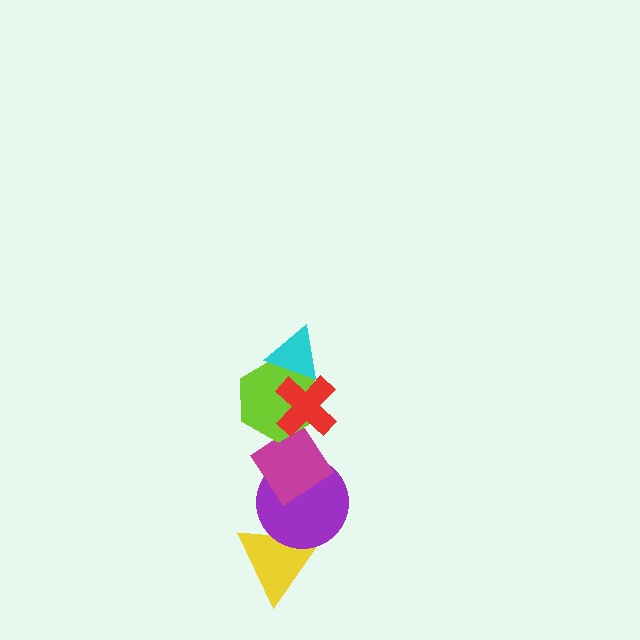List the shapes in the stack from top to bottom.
From top to bottom: the cyan triangle, the red cross, the lime hexagon, the magenta diamond, the purple circle, the yellow triangle.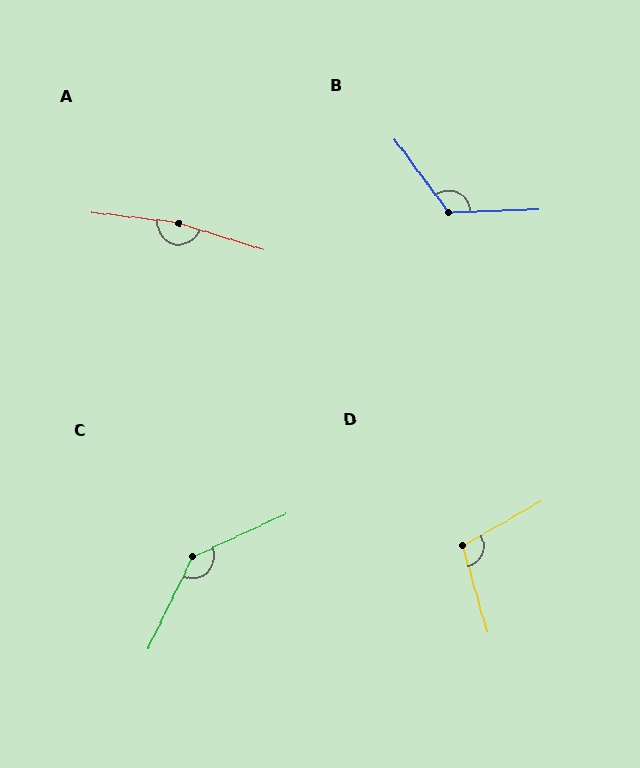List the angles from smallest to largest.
D (104°), B (124°), C (140°), A (170°).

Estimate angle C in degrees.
Approximately 140 degrees.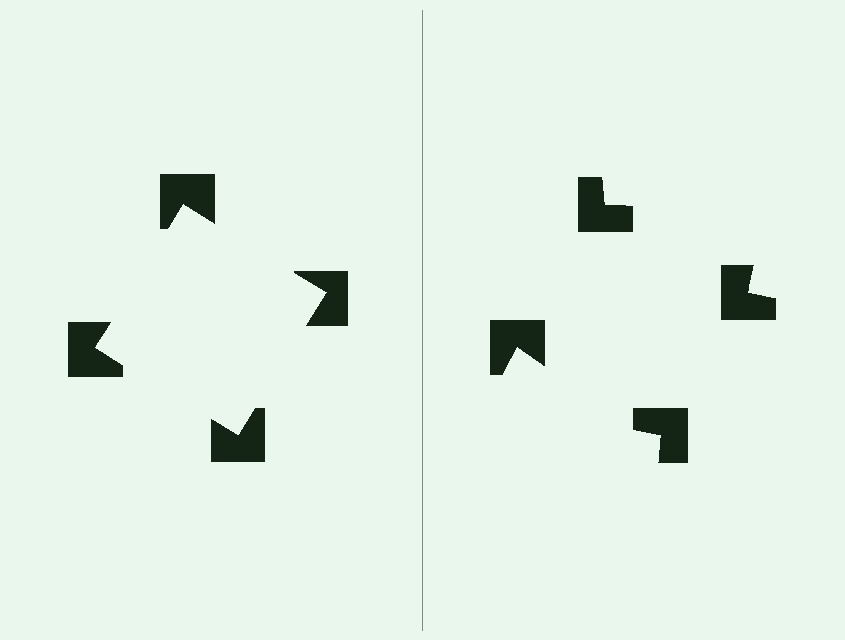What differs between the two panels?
The notched squares are positioned identically on both sides; only the wedge orientations differ. On the left they align to a square; on the right they are misaligned.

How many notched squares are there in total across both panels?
8 — 4 on each side.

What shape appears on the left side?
An illusory square.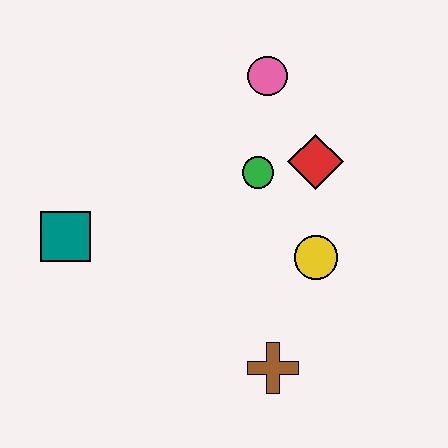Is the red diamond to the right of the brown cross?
Yes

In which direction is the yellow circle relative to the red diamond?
The yellow circle is below the red diamond.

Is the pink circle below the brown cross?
No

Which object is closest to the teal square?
The green circle is closest to the teal square.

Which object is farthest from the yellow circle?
The teal square is farthest from the yellow circle.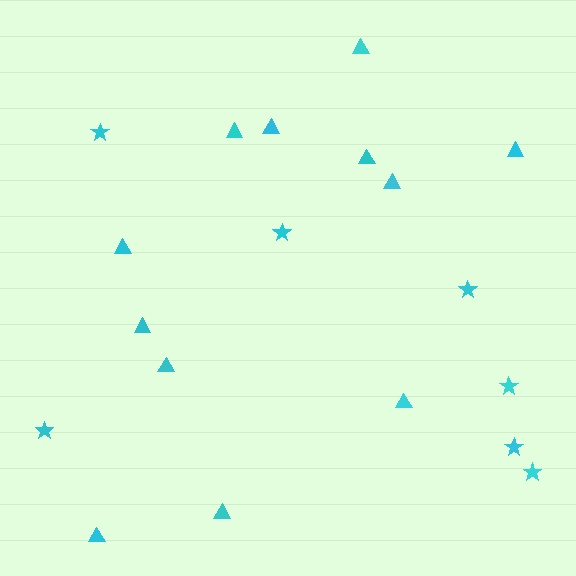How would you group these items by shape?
There are 2 groups: one group of triangles (12) and one group of stars (7).